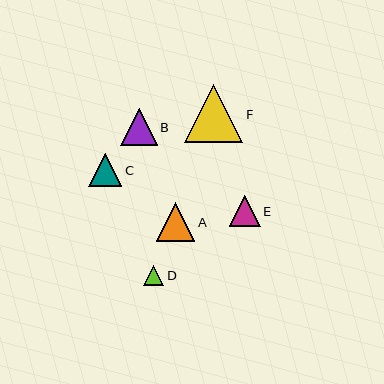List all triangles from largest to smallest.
From largest to smallest: F, A, B, C, E, D.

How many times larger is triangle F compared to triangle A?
Triangle F is approximately 1.5 times the size of triangle A.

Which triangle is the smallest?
Triangle D is the smallest with a size of approximately 20 pixels.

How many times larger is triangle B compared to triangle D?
Triangle B is approximately 1.8 times the size of triangle D.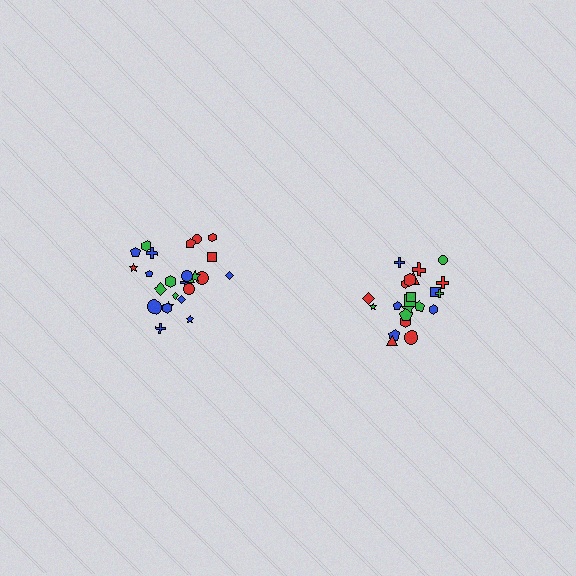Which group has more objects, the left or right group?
The left group.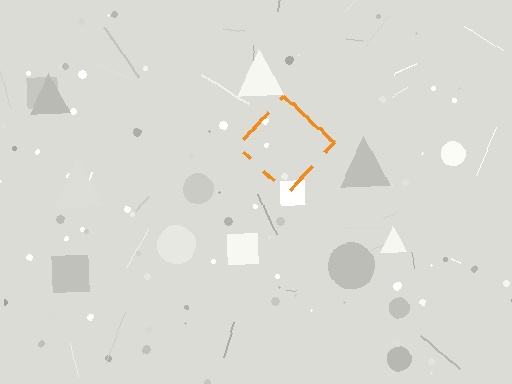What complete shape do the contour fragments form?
The contour fragments form a diamond.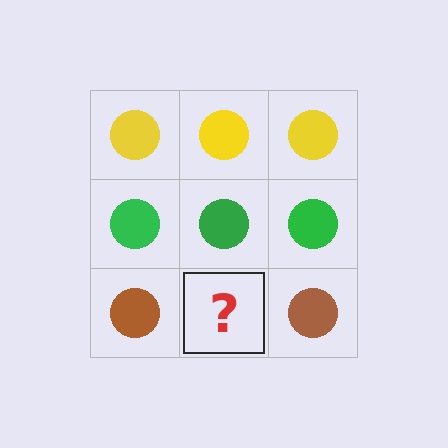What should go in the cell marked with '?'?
The missing cell should contain a brown circle.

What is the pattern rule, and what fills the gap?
The rule is that each row has a consistent color. The gap should be filled with a brown circle.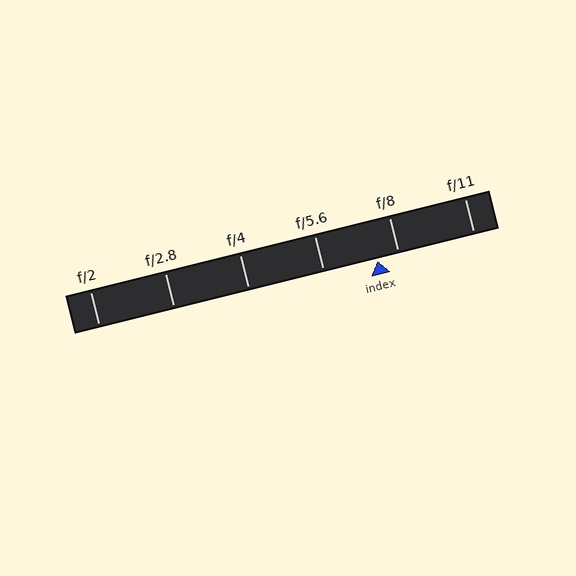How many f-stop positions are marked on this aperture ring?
There are 6 f-stop positions marked.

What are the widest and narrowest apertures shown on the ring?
The widest aperture shown is f/2 and the narrowest is f/11.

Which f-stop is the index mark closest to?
The index mark is closest to f/8.